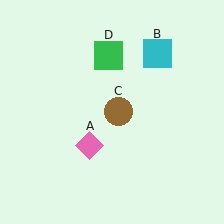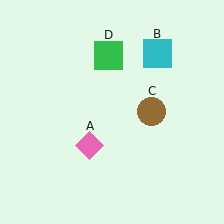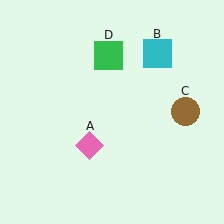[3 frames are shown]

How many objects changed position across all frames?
1 object changed position: brown circle (object C).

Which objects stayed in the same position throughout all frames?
Pink diamond (object A) and cyan square (object B) and green square (object D) remained stationary.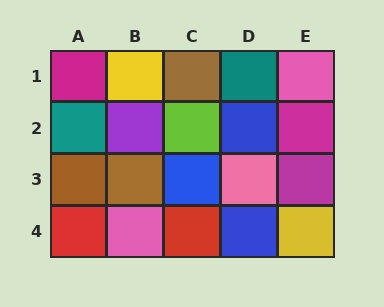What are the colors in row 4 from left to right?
Red, pink, red, blue, yellow.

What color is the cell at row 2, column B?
Purple.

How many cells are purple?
1 cell is purple.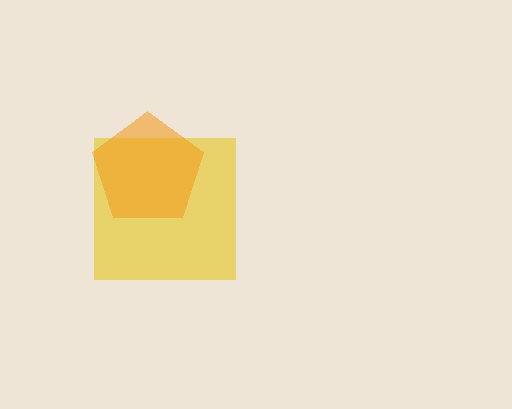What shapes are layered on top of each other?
The layered shapes are: a yellow square, an orange pentagon.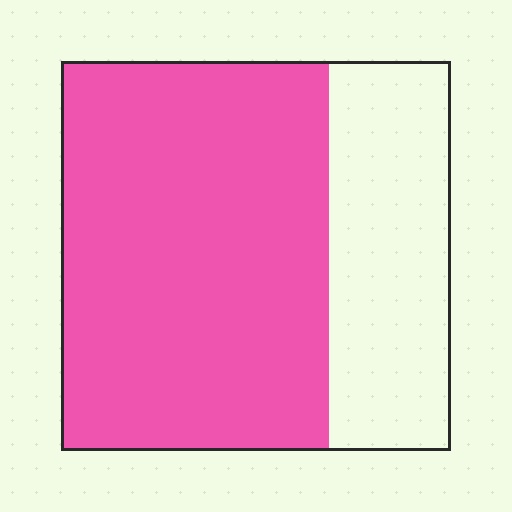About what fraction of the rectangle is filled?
About two thirds (2/3).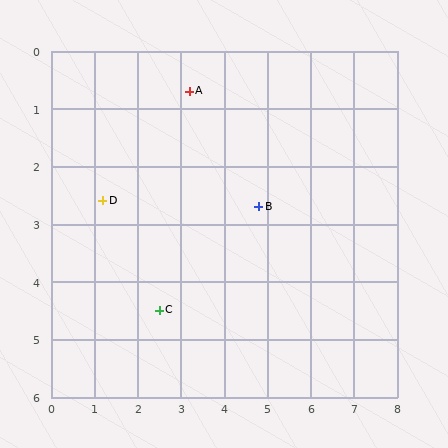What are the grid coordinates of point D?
Point D is at approximately (1.2, 2.6).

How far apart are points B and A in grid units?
Points B and A are about 2.6 grid units apart.